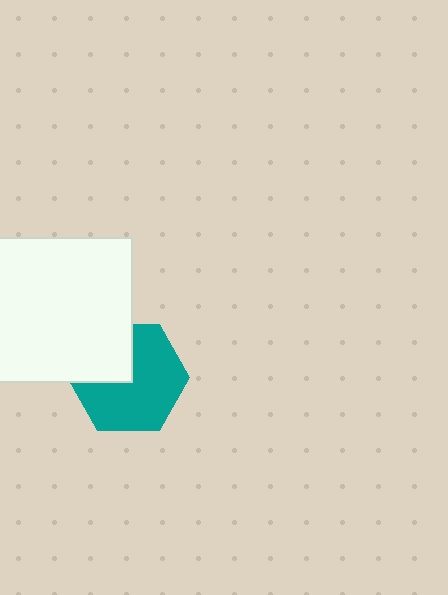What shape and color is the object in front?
The object in front is a white square.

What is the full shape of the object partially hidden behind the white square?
The partially hidden object is a teal hexagon.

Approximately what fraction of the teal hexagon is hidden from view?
Roughly 32% of the teal hexagon is hidden behind the white square.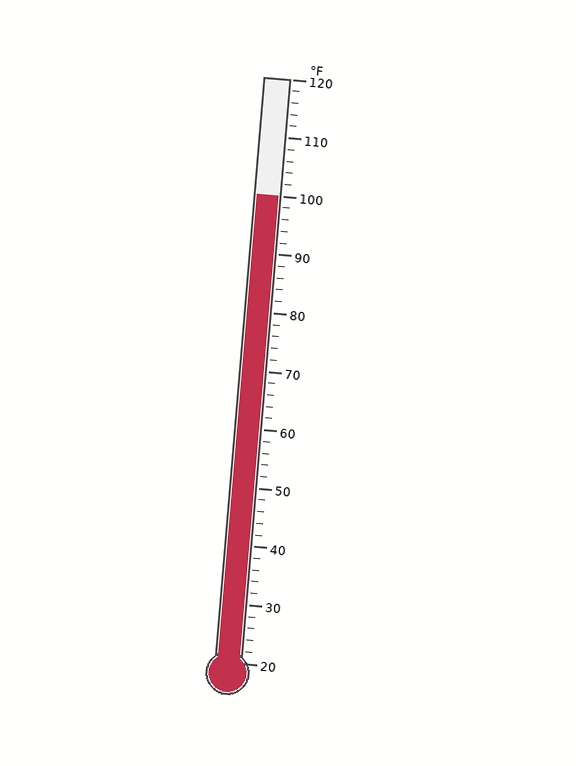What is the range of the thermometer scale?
The thermometer scale ranges from 20°F to 120°F.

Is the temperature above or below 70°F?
The temperature is above 70°F.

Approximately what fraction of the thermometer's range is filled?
The thermometer is filled to approximately 80% of its range.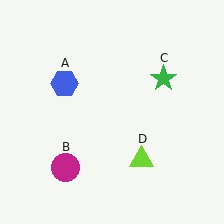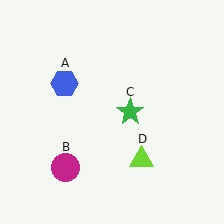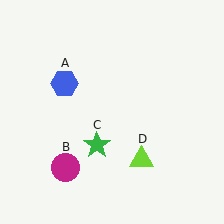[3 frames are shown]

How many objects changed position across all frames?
1 object changed position: green star (object C).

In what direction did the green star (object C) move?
The green star (object C) moved down and to the left.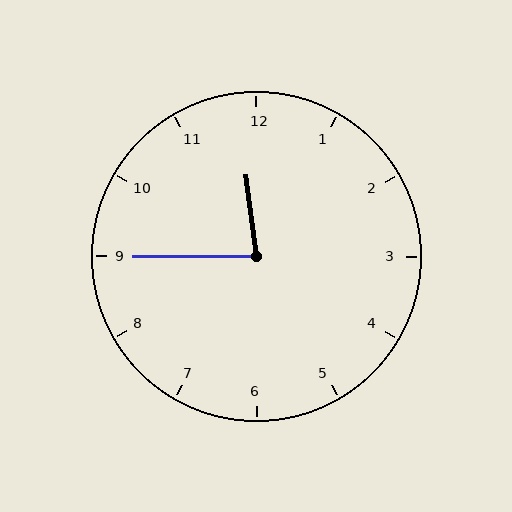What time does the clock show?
11:45.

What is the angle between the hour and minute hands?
Approximately 82 degrees.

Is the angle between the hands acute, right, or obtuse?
It is acute.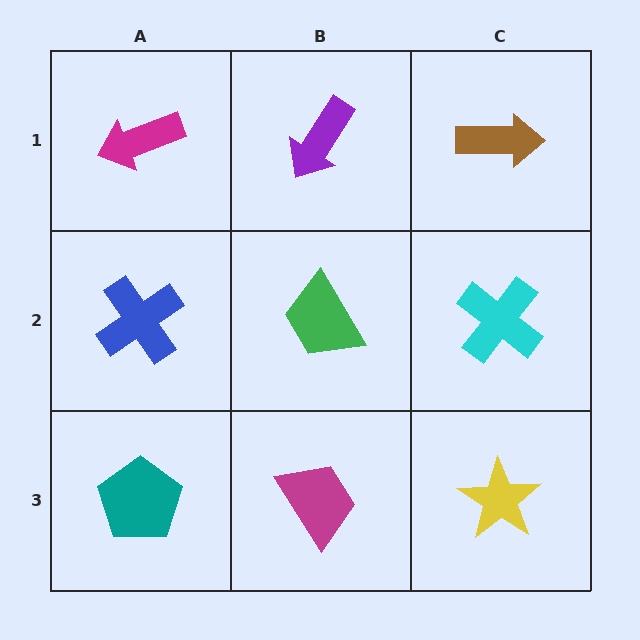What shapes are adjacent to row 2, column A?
A magenta arrow (row 1, column A), a teal pentagon (row 3, column A), a green trapezoid (row 2, column B).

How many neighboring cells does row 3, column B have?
3.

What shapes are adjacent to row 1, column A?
A blue cross (row 2, column A), a purple arrow (row 1, column B).